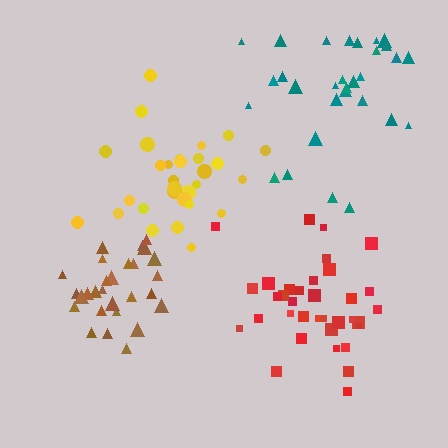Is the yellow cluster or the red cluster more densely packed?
Red.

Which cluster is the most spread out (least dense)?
Teal.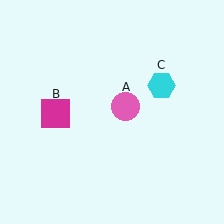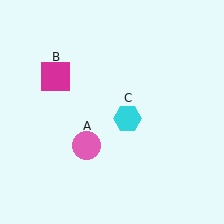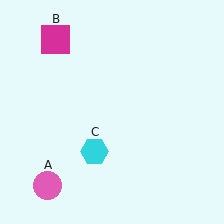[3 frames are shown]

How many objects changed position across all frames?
3 objects changed position: pink circle (object A), magenta square (object B), cyan hexagon (object C).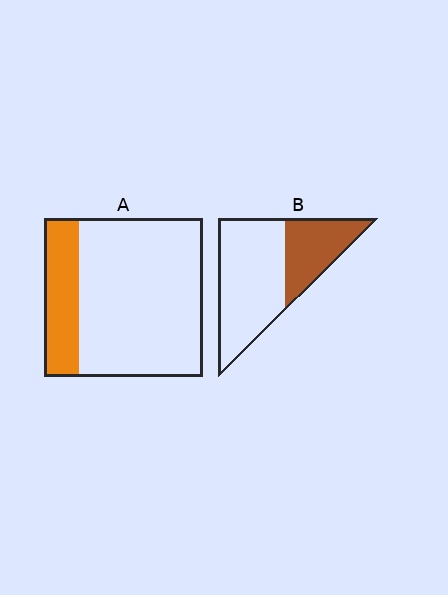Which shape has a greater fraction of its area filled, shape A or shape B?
Shape B.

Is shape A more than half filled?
No.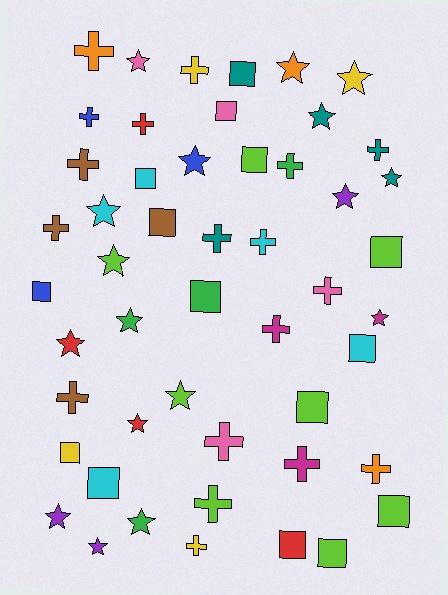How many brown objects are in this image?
There are 4 brown objects.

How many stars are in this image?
There are 17 stars.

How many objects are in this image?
There are 50 objects.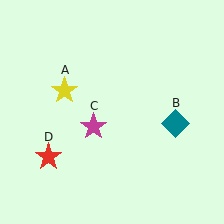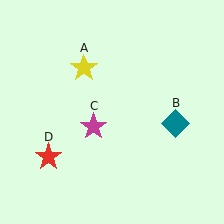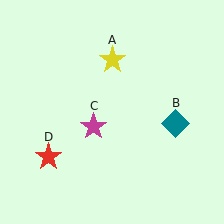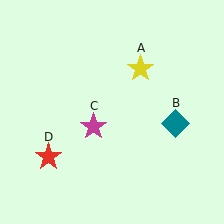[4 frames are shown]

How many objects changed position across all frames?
1 object changed position: yellow star (object A).